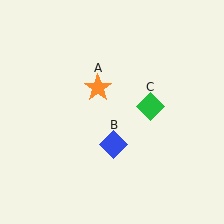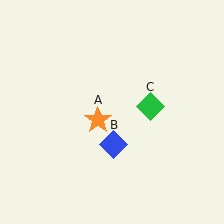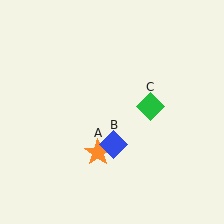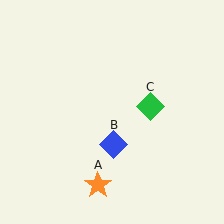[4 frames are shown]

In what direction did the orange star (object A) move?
The orange star (object A) moved down.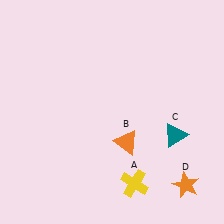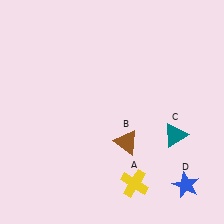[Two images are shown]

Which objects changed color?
B changed from orange to brown. D changed from orange to blue.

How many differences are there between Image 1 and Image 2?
There are 2 differences between the two images.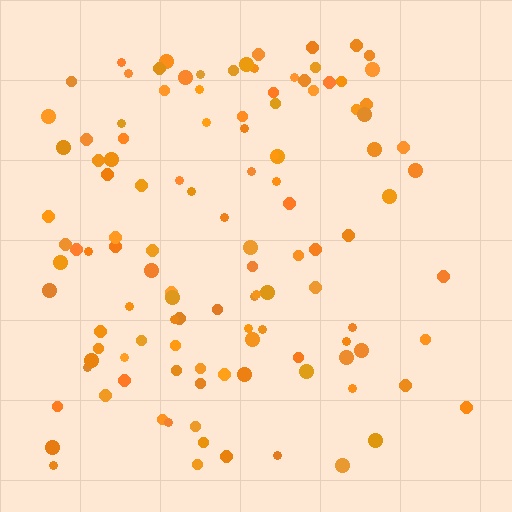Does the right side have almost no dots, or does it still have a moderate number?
Still a moderate number, just noticeably fewer than the left.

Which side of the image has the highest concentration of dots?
The left.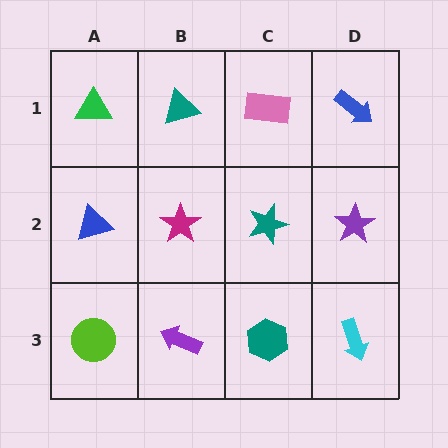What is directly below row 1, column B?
A magenta star.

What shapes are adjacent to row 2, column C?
A pink rectangle (row 1, column C), a teal hexagon (row 3, column C), a magenta star (row 2, column B), a purple star (row 2, column D).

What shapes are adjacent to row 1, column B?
A magenta star (row 2, column B), a green triangle (row 1, column A), a pink rectangle (row 1, column C).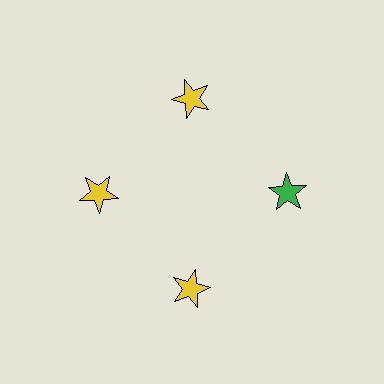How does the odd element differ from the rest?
It has a different color: green instead of yellow.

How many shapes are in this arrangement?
There are 4 shapes arranged in a ring pattern.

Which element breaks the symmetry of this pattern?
The green star at roughly the 3 o'clock position breaks the symmetry. All other shapes are yellow stars.